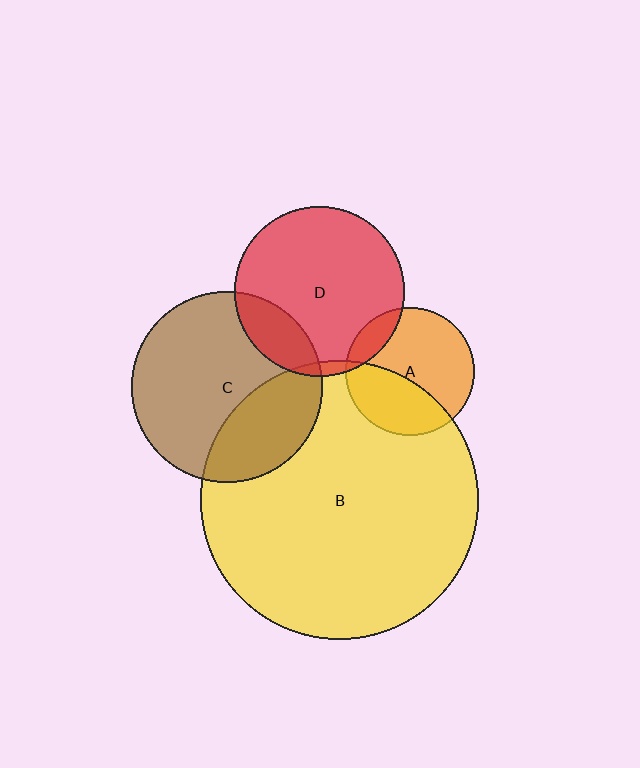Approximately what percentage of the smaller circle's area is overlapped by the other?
Approximately 20%.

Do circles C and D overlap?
Yes.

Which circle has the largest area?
Circle B (yellow).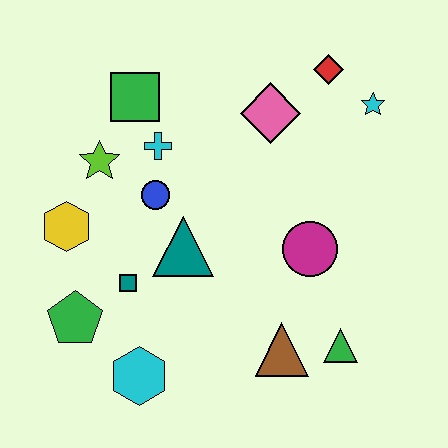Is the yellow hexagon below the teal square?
No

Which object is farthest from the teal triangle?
The cyan star is farthest from the teal triangle.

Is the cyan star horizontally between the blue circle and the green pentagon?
No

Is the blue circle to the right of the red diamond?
No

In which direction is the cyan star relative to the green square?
The cyan star is to the right of the green square.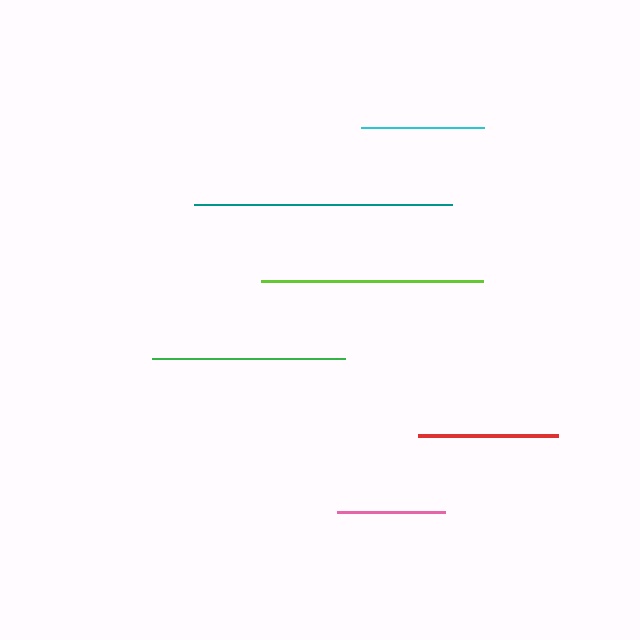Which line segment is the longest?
The teal line is the longest at approximately 259 pixels.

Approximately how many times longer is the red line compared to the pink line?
The red line is approximately 1.3 times the length of the pink line.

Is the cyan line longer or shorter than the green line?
The green line is longer than the cyan line.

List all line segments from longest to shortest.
From longest to shortest: teal, lime, green, red, cyan, pink.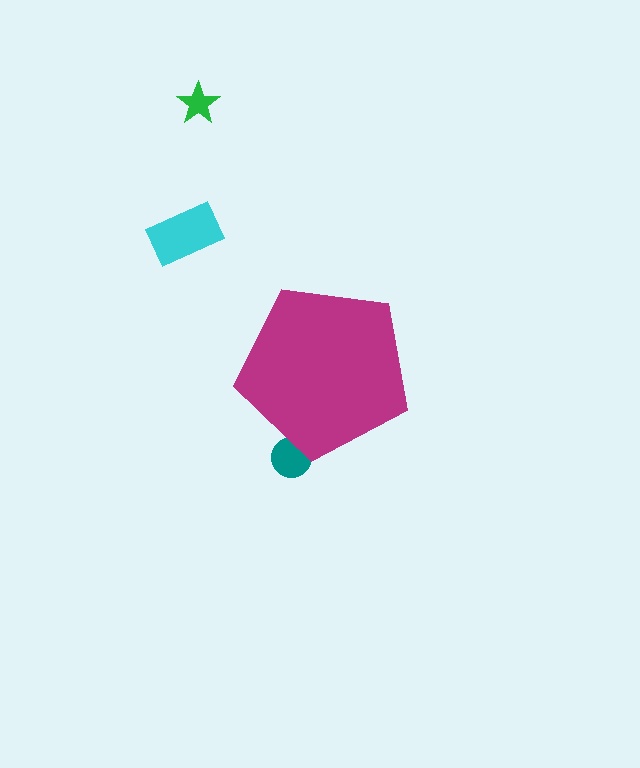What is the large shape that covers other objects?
A magenta pentagon.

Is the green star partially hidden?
No, the green star is fully visible.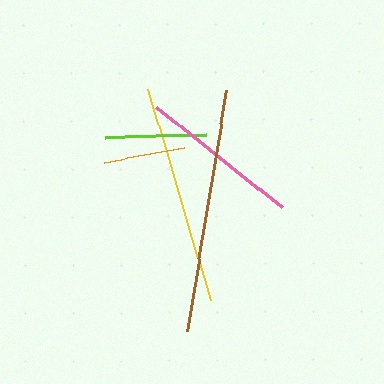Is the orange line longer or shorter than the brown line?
The brown line is longer than the orange line.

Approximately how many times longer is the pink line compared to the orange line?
The pink line is approximately 2.0 times the length of the orange line.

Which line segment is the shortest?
The orange line is the shortest at approximately 81 pixels.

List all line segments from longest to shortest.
From longest to shortest: brown, yellow, pink, lime, orange.